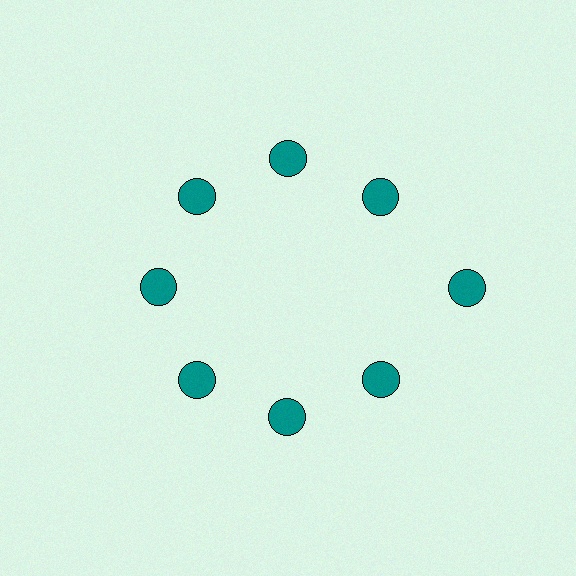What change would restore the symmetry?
The symmetry would be restored by moving it inward, back onto the ring so that all 8 circles sit at equal angles and equal distance from the center.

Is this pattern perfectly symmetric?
No. The 8 teal circles are arranged in a ring, but one element near the 3 o'clock position is pushed outward from the center, breaking the 8-fold rotational symmetry.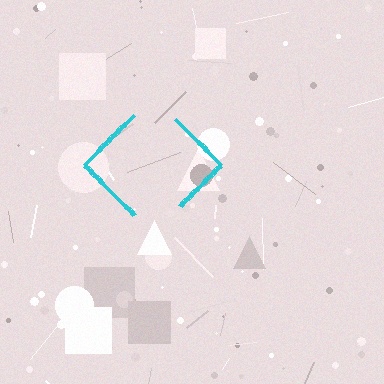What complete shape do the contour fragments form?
The contour fragments form a diamond.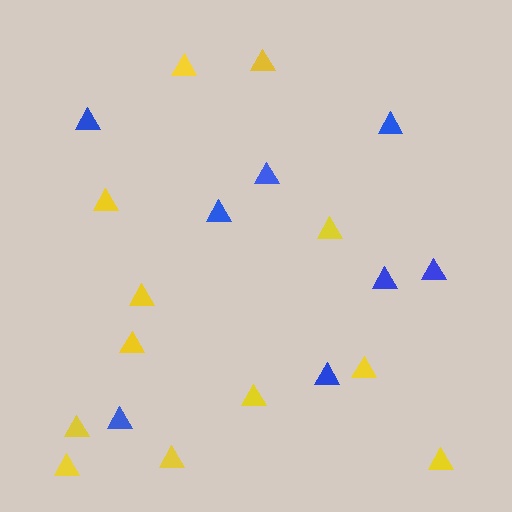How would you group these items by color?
There are 2 groups: one group of blue triangles (8) and one group of yellow triangles (12).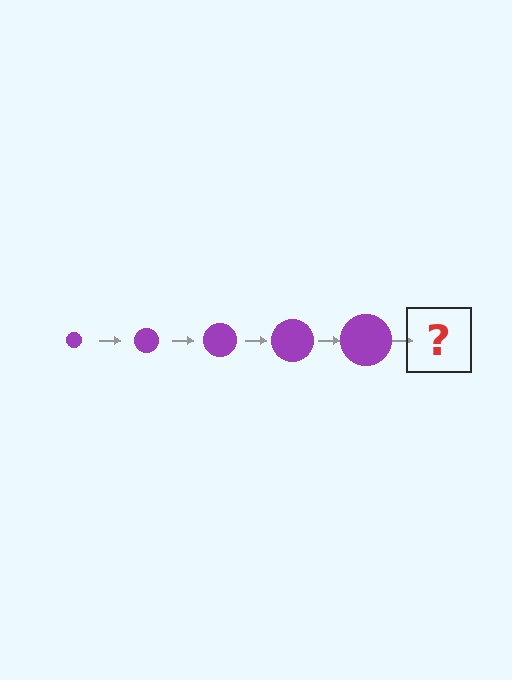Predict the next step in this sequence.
The next step is a purple circle, larger than the previous one.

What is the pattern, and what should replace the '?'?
The pattern is that the circle gets progressively larger each step. The '?' should be a purple circle, larger than the previous one.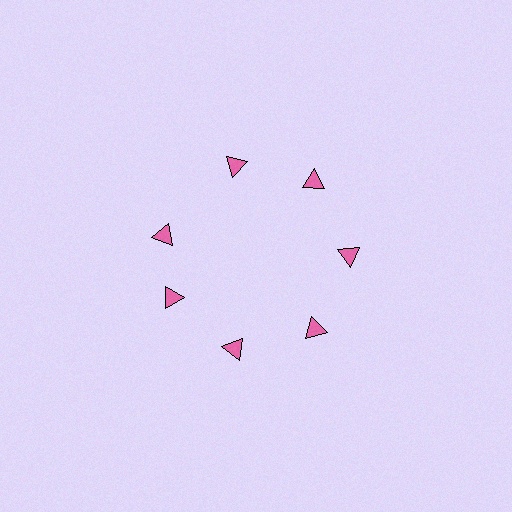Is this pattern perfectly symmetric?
No. The 7 pink triangles are arranged in a ring, but one element near the 10 o'clock position is rotated out of alignment along the ring, breaking the 7-fold rotational symmetry.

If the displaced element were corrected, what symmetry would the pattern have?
It would have 7-fold rotational symmetry — the pattern would map onto itself every 51 degrees.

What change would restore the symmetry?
The symmetry would be restored by rotating it back into even spacing with its neighbors so that all 7 triangles sit at equal angles and equal distance from the center.